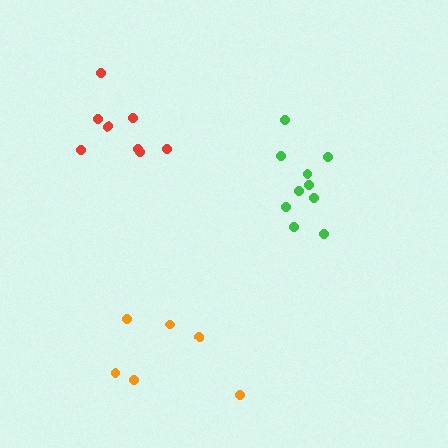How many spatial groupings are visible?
There are 3 spatial groupings.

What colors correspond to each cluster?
The clusters are colored: red, green, orange.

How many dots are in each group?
Group 1: 8 dots, Group 2: 10 dots, Group 3: 6 dots (24 total).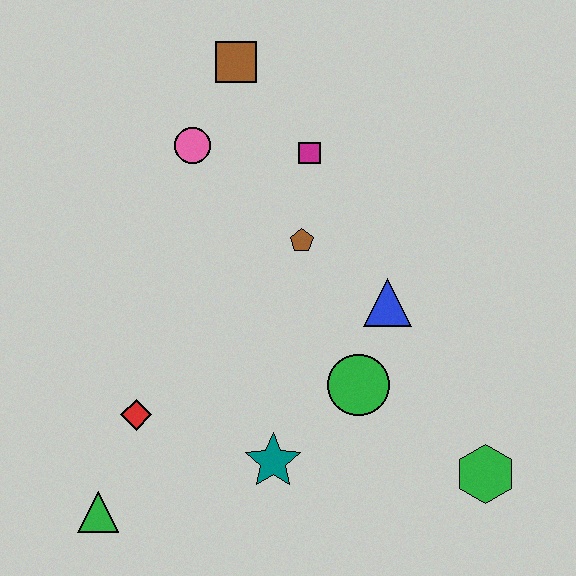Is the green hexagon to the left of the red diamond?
No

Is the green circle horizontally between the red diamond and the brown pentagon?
No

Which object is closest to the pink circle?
The brown square is closest to the pink circle.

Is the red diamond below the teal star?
No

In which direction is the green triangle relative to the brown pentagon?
The green triangle is below the brown pentagon.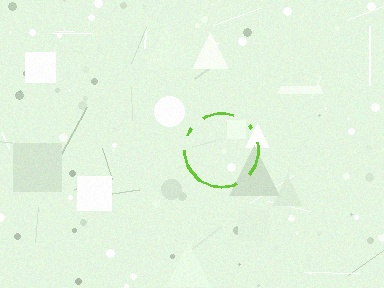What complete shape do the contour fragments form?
The contour fragments form a circle.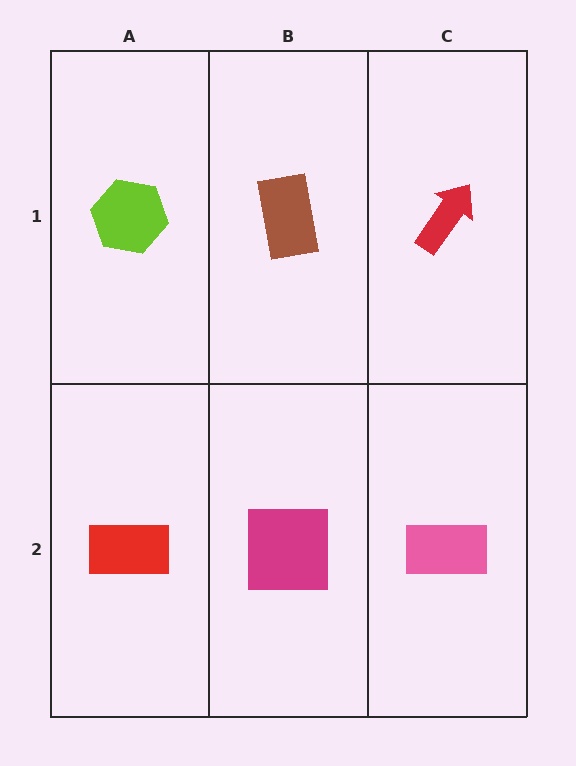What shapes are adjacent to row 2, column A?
A lime hexagon (row 1, column A), a magenta square (row 2, column B).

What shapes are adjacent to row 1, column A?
A red rectangle (row 2, column A), a brown rectangle (row 1, column B).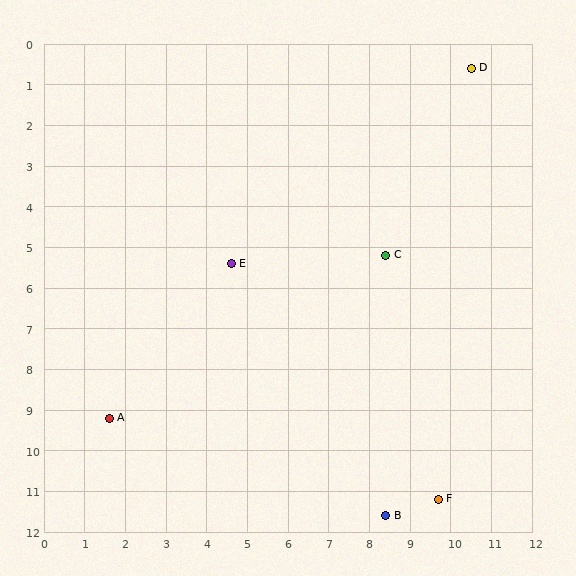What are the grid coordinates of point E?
Point E is at approximately (4.6, 5.4).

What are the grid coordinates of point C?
Point C is at approximately (8.4, 5.2).